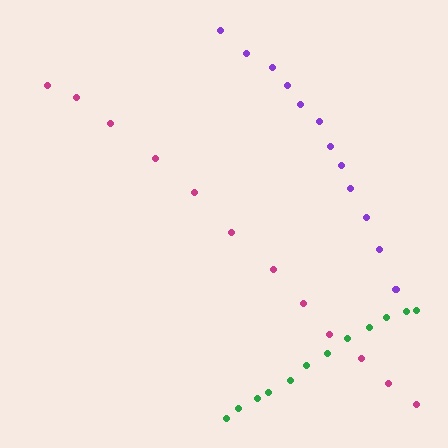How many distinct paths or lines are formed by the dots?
There are 3 distinct paths.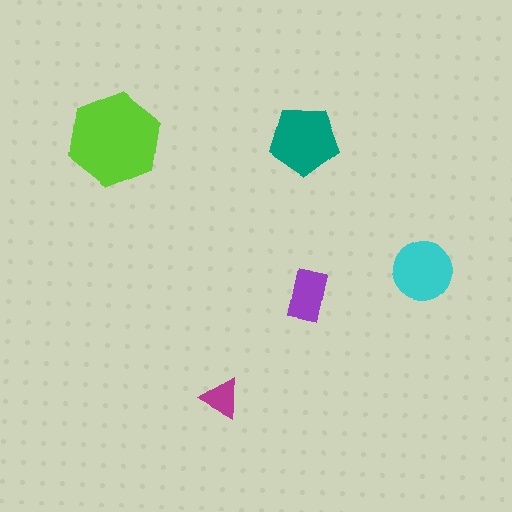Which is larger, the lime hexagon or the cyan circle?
The lime hexagon.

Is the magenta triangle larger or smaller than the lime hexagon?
Smaller.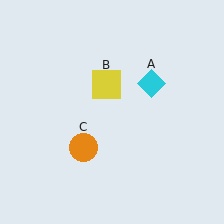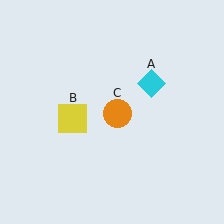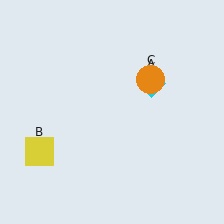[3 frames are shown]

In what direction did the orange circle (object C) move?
The orange circle (object C) moved up and to the right.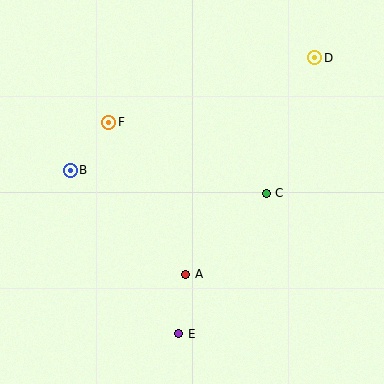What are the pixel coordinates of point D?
Point D is at (315, 58).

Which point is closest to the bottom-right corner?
Point E is closest to the bottom-right corner.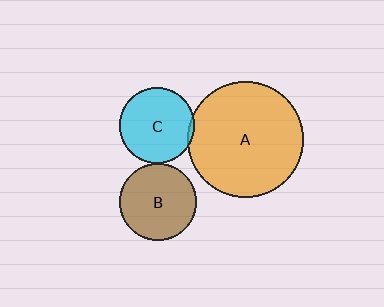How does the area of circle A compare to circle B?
Approximately 2.3 times.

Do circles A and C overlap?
Yes.